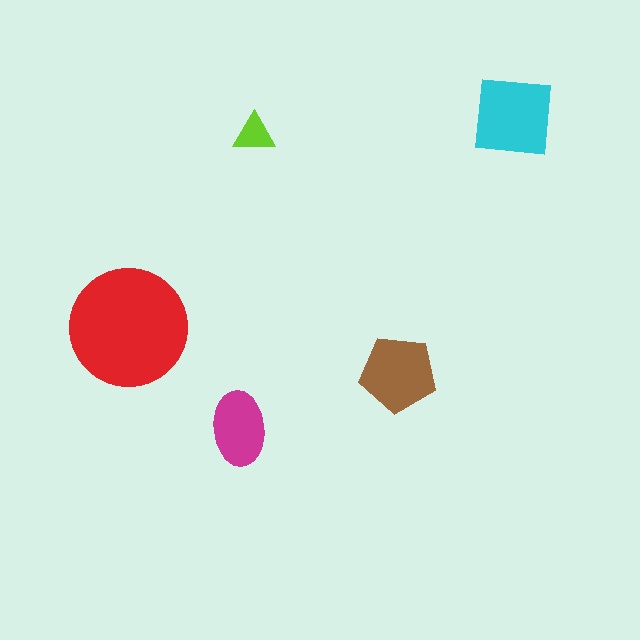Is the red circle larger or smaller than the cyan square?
Larger.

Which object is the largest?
The red circle.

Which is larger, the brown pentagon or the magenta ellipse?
The brown pentagon.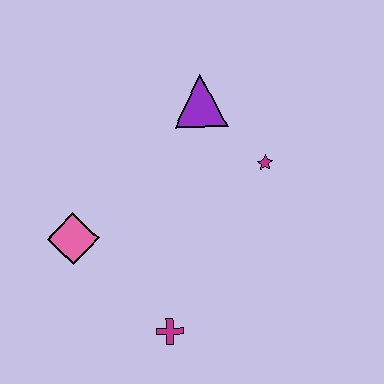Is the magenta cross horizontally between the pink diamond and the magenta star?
Yes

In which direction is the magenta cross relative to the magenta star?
The magenta cross is below the magenta star.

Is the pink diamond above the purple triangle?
No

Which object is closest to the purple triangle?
The magenta star is closest to the purple triangle.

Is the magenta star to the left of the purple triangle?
No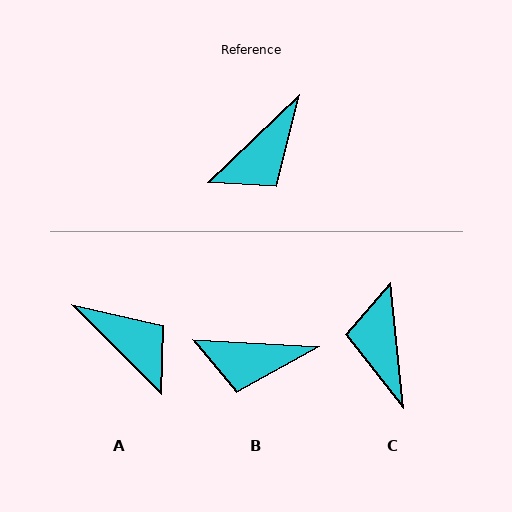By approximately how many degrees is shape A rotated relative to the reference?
Approximately 91 degrees counter-clockwise.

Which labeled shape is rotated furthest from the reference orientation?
C, about 128 degrees away.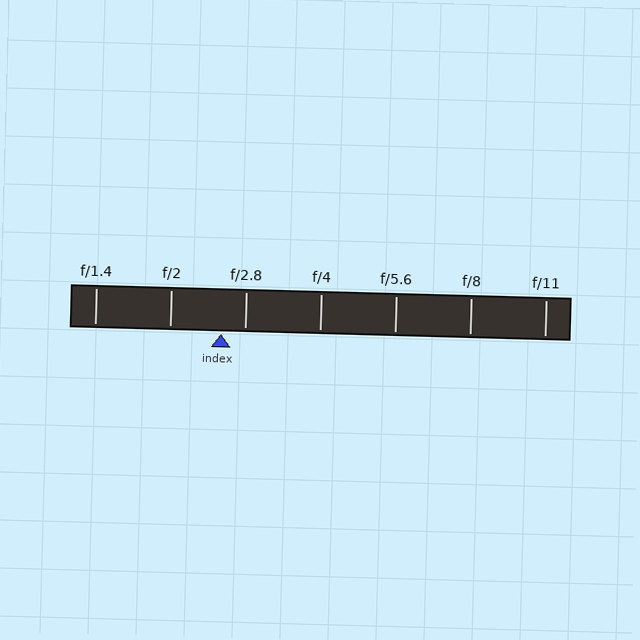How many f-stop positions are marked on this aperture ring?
There are 7 f-stop positions marked.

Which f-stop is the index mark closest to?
The index mark is closest to f/2.8.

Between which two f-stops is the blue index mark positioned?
The index mark is between f/2 and f/2.8.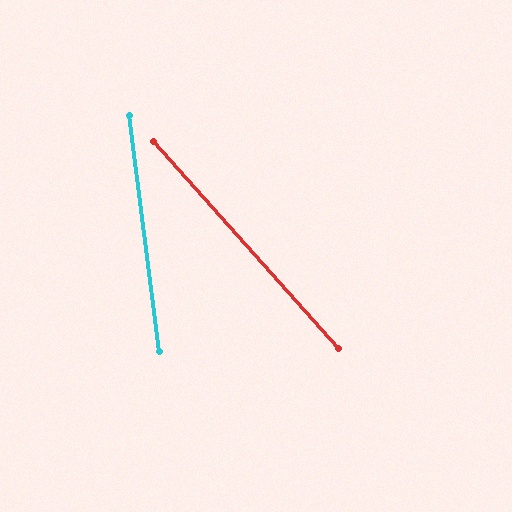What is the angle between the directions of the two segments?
Approximately 35 degrees.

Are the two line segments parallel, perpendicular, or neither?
Neither parallel nor perpendicular — they differ by about 35°.